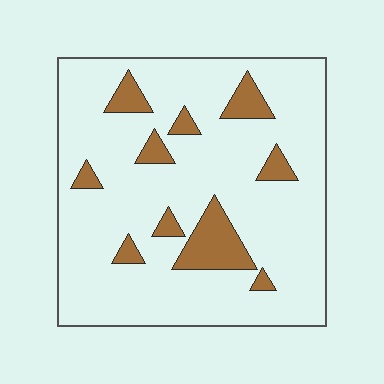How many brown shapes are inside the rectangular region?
10.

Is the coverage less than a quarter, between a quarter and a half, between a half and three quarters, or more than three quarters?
Less than a quarter.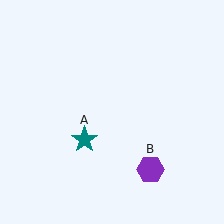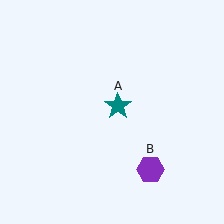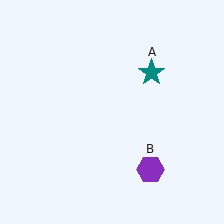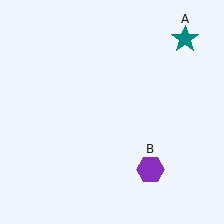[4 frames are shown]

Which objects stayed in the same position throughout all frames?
Purple hexagon (object B) remained stationary.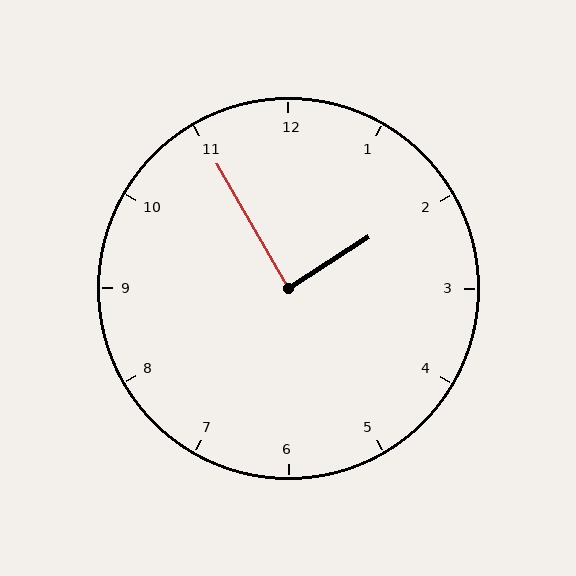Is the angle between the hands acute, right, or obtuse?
It is right.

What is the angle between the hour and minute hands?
Approximately 88 degrees.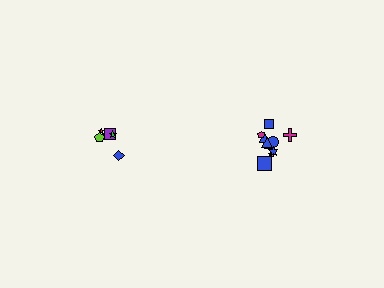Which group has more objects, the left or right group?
The right group.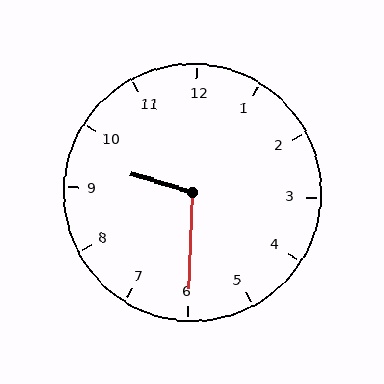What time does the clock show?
9:30.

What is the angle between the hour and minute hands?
Approximately 105 degrees.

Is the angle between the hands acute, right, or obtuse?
It is obtuse.